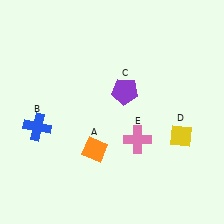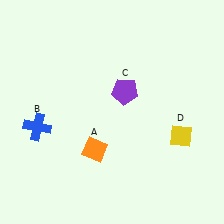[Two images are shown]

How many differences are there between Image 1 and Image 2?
There is 1 difference between the two images.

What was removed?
The pink cross (E) was removed in Image 2.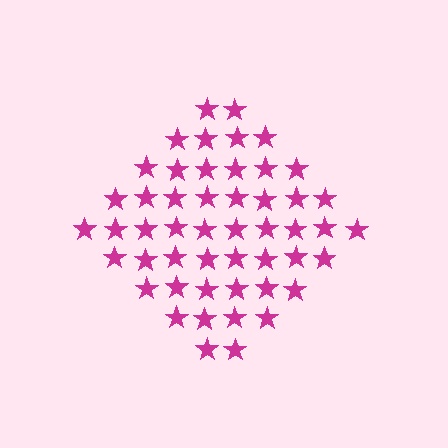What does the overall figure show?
The overall figure shows a diamond.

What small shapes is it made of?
It is made of small stars.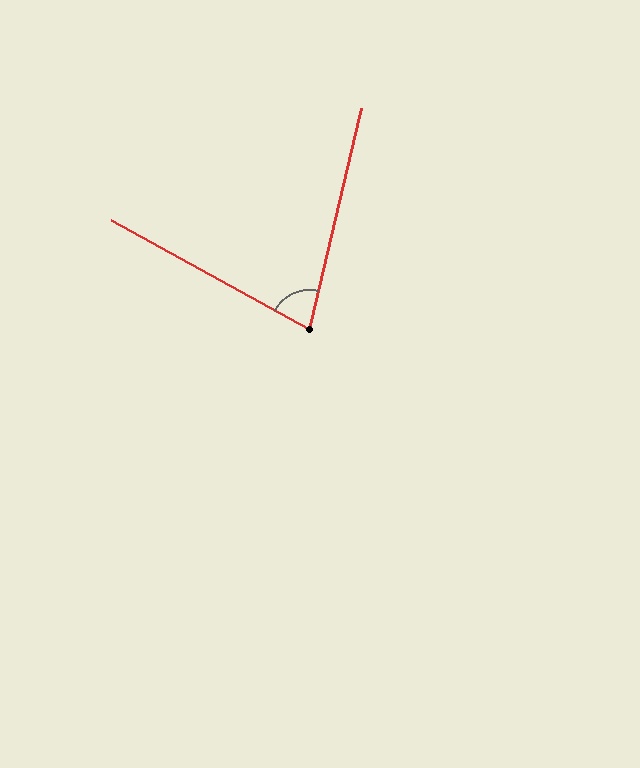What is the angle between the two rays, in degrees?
Approximately 74 degrees.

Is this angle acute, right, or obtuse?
It is acute.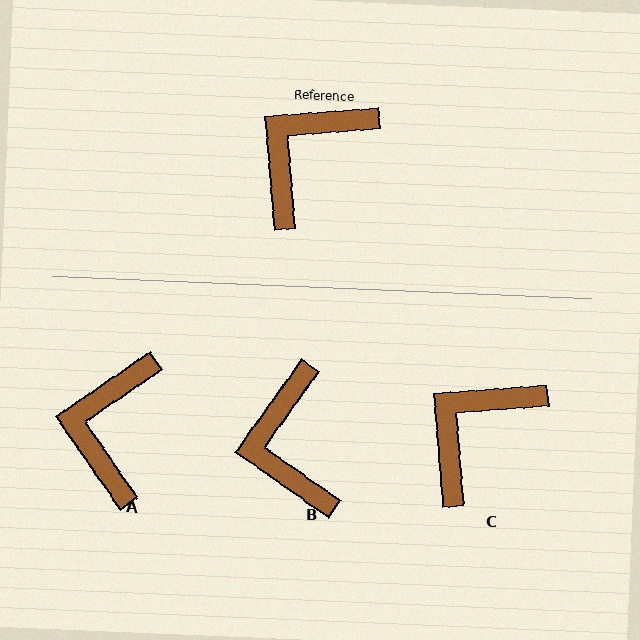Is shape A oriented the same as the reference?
No, it is off by about 30 degrees.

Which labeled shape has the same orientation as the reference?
C.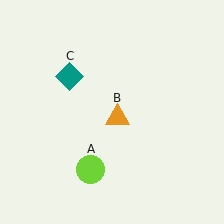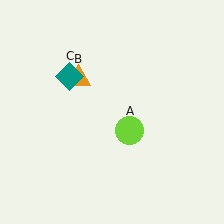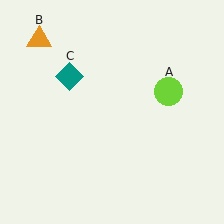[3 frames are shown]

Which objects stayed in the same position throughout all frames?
Teal diamond (object C) remained stationary.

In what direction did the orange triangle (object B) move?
The orange triangle (object B) moved up and to the left.